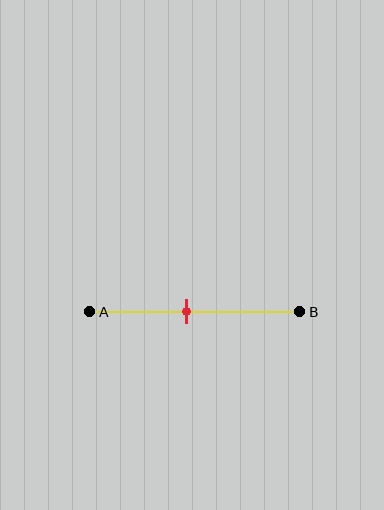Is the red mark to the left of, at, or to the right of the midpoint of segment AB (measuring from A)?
The red mark is to the left of the midpoint of segment AB.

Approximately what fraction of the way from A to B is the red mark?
The red mark is approximately 45% of the way from A to B.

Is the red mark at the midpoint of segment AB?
No, the mark is at about 45% from A, not at the 50% midpoint.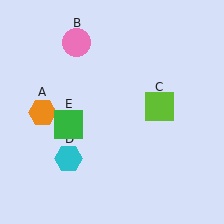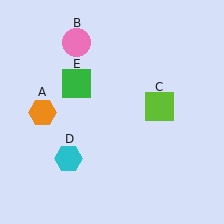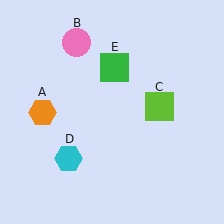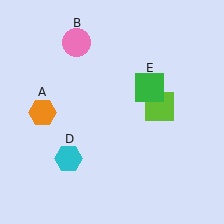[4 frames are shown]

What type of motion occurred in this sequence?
The green square (object E) rotated clockwise around the center of the scene.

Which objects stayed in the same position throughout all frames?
Orange hexagon (object A) and pink circle (object B) and lime square (object C) and cyan hexagon (object D) remained stationary.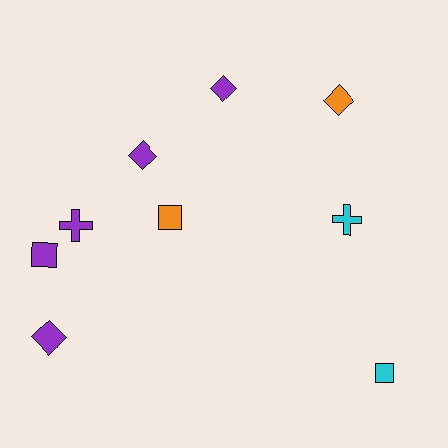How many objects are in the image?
There are 9 objects.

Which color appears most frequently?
Purple, with 5 objects.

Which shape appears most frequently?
Diamond, with 4 objects.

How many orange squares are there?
There is 1 orange square.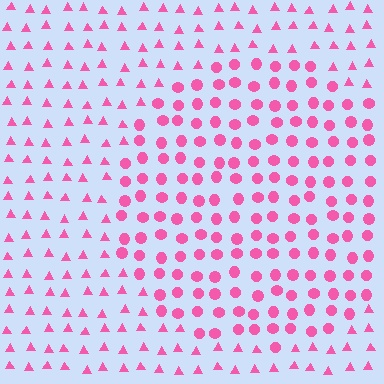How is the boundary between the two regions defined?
The boundary is defined by a change in element shape: circles inside vs. triangles outside. All elements share the same color and spacing.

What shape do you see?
I see a circle.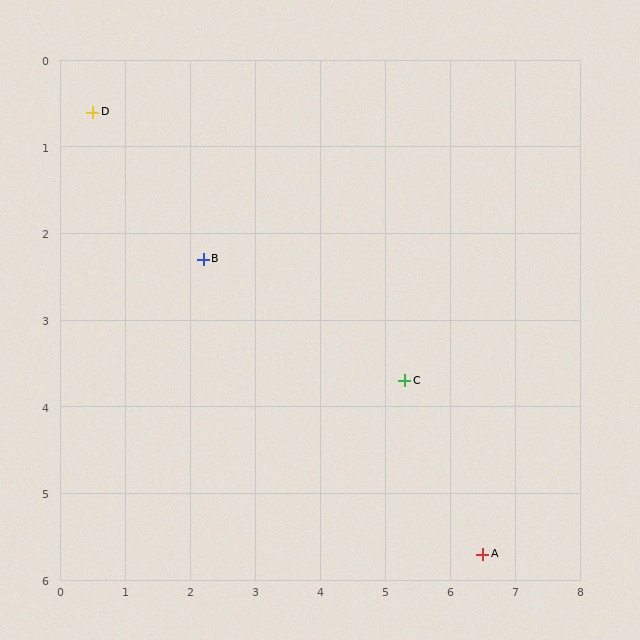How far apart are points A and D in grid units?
Points A and D are about 7.9 grid units apart.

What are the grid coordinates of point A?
Point A is at approximately (6.5, 5.7).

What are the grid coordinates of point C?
Point C is at approximately (5.3, 3.7).